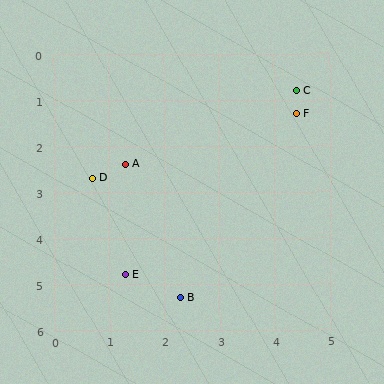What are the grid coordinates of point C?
Point C is at approximately (4.4, 0.8).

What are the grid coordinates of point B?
Point B is at approximately (2.3, 5.3).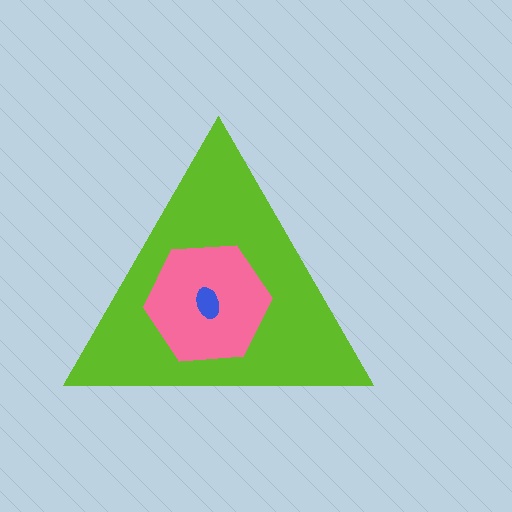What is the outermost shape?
The lime triangle.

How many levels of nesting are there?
3.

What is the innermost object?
The blue ellipse.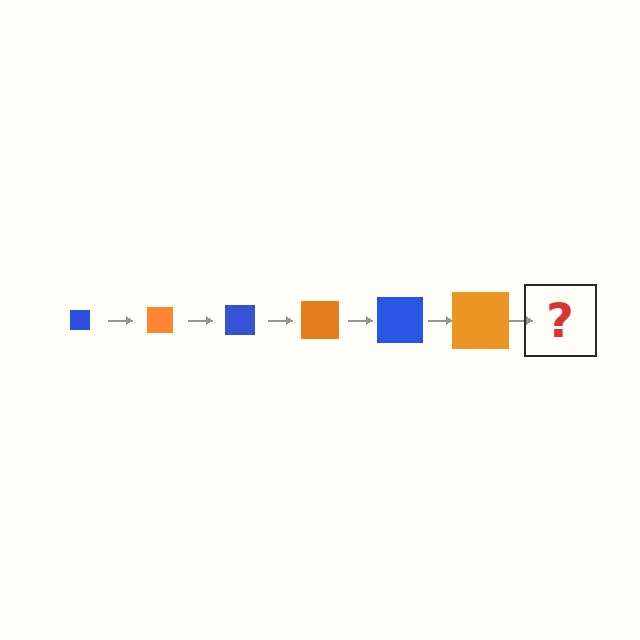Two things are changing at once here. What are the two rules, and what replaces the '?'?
The two rules are that the square grows larger each step and the color cycles through blue and orange. The '?' should be a blue square, larger than the previous one.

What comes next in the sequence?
The next element should be a blue square, larger than the previous one.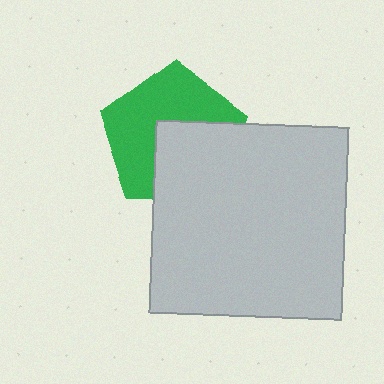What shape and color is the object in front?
The object in front is a light gray square.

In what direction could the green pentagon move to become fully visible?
The green pentagon could move toward the upper-left. That would shift it out from behind the light gray square entirely.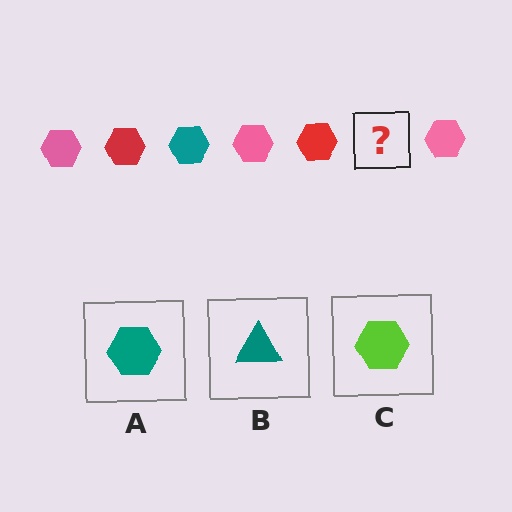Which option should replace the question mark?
Option A.